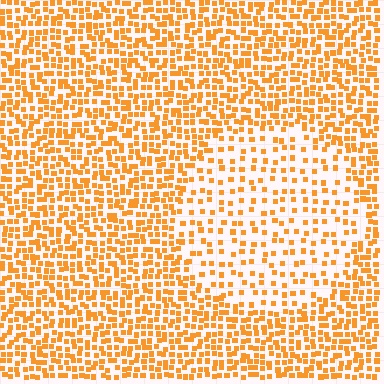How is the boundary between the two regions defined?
The boundary is defined by a change in element density (approximately 2.2x ratio). All elements are the same color, size, and shape.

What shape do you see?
I see a circle.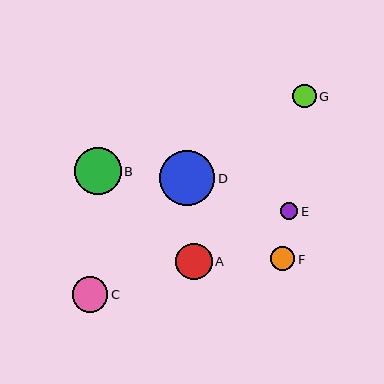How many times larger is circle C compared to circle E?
Circle C is approximately 2.1 times the size of circle E.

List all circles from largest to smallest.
From largest to smallest: D, B, A, C, F, G, E.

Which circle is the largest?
Circle D is the largest with a size of approximately 56 pixels.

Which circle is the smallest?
Circle E is the smallest with a size of approximately 17 pixels.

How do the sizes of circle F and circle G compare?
Circle F and circle G are approximately the same size.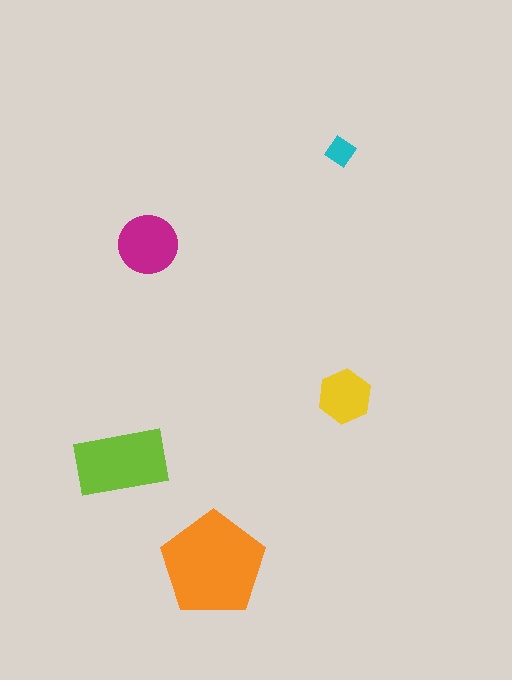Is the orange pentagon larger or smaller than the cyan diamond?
Larger.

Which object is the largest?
The orange pentagon.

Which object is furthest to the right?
The yellow hexagon is rightmost.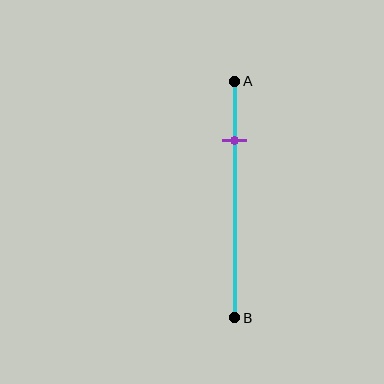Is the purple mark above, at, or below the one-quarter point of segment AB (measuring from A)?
The purple mark is approximately at the one-quarter point of segment AB.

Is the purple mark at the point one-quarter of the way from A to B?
Yes, the mark is approximately at the one-quarter point.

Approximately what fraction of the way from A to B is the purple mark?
The purple mark is approximately 25% of the way from A to B.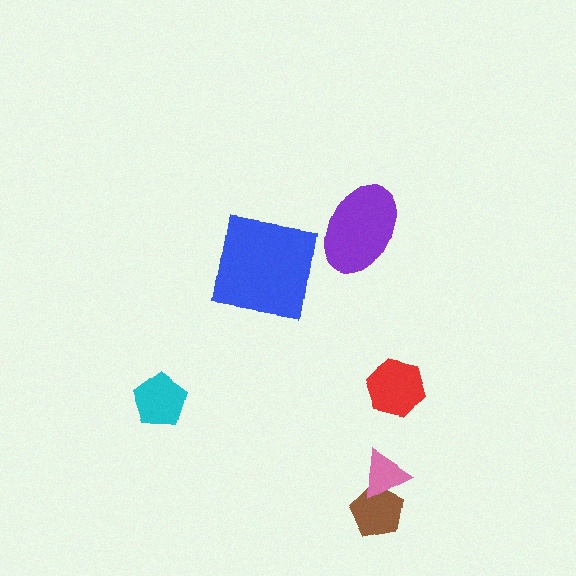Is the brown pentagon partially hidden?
Yes, it is partially covered by another shape.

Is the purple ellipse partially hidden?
No, no other shape covers it.